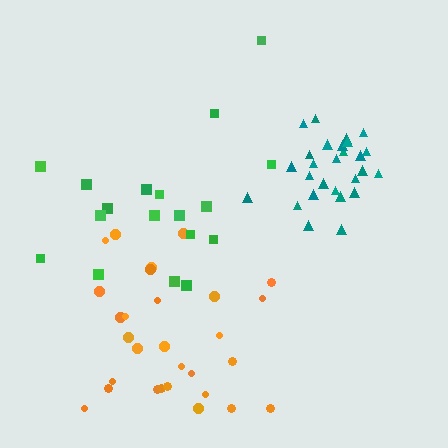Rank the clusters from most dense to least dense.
teal, orange, green.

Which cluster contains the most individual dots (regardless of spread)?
Orange (29).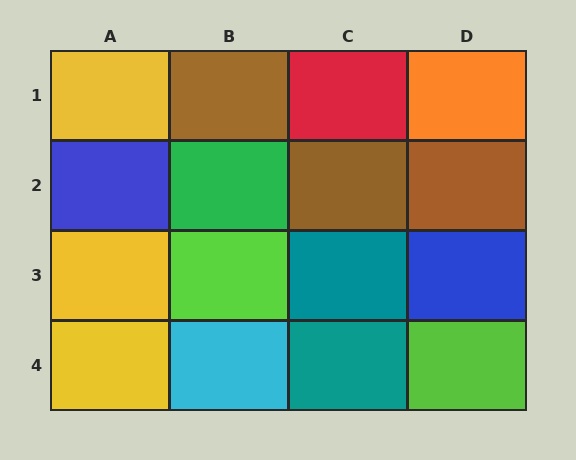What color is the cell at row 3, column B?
Lime.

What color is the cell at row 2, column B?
Green.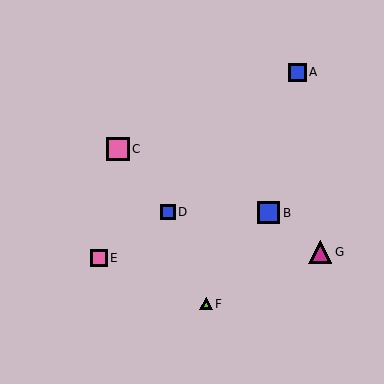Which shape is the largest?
The pink square (labeled C) is the largest.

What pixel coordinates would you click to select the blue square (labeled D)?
Click at (168, 212) to select the blue square D.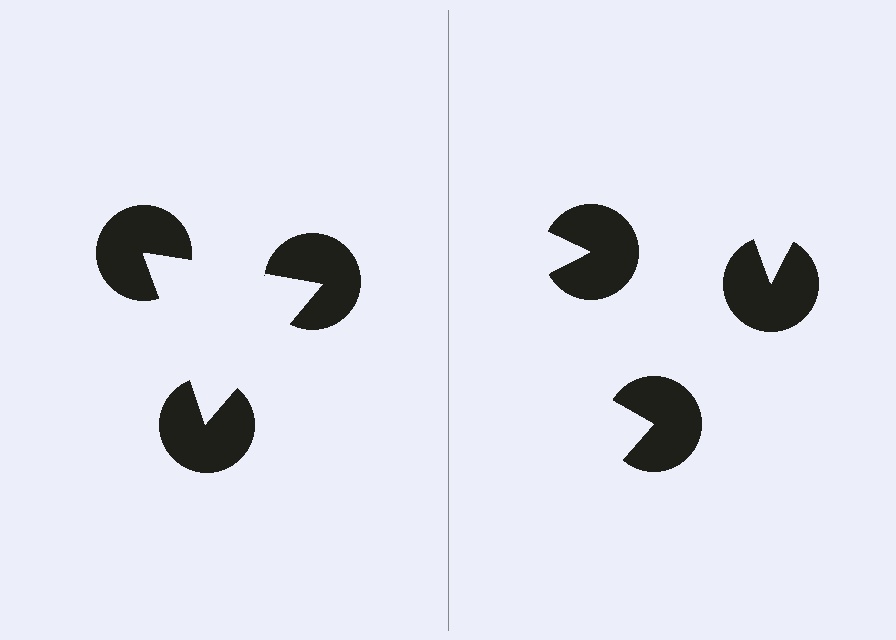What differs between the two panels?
The pac-man discs are positioned identically on both sides; only the wedge orientations differ. On the left they align to a triangle; on the right they are misaligned.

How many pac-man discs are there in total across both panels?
6 — 3 on each side.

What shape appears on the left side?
An illusory triangle.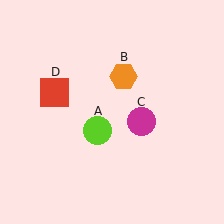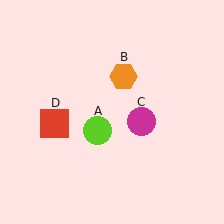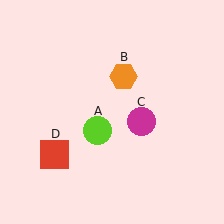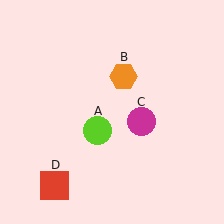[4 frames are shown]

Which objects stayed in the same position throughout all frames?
Lime circle (object A) and orange hexagon (object B) and magenta circle (object C) remained stationary.